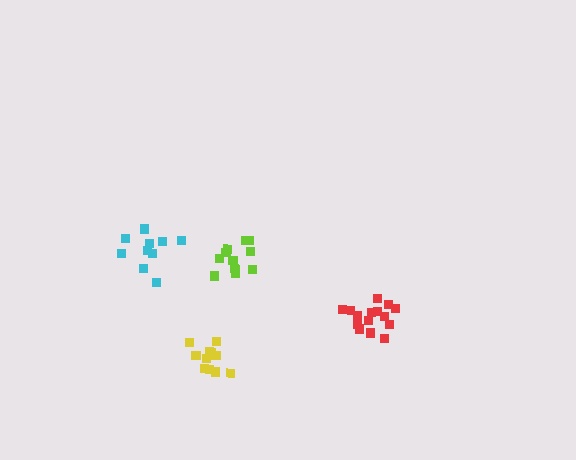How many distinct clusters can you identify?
There are 4 distinct clusters.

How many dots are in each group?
Group 1: 15 dots, Group 2: 12 dots, Group 3: 11 dots, Group 4: 10 dots (48 total).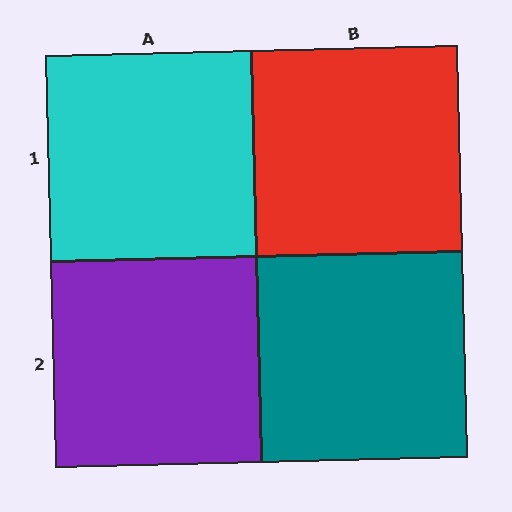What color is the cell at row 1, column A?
Cyan.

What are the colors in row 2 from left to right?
Purple, teal.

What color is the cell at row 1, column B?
Red.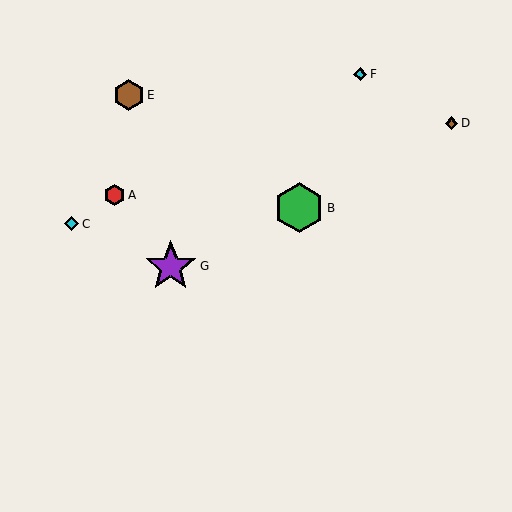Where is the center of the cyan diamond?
The center of the cyan diamond is at (72, 224).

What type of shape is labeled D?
Shape D is a brown diamond.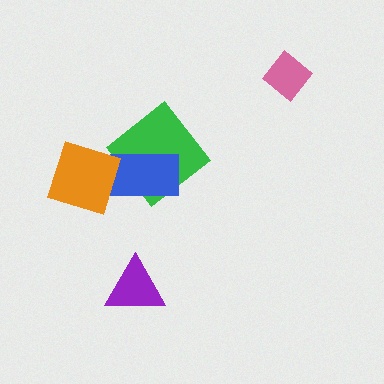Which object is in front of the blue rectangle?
The orange diamond is in front of the blue rectangle.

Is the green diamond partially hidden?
Yes, it is partially covered by another shape.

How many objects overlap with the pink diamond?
0 objects overlap with the pink diamond.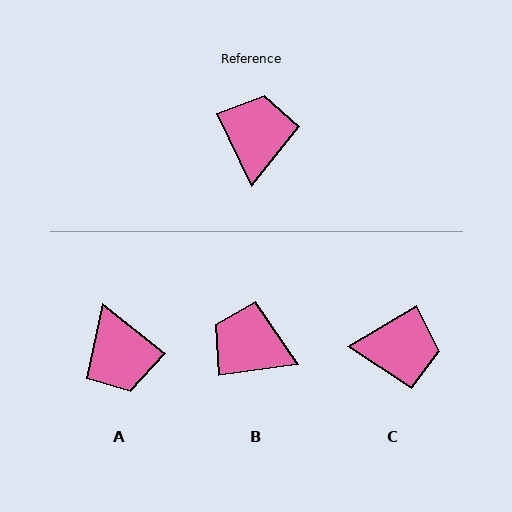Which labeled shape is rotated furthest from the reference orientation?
A, about 154 degrees away.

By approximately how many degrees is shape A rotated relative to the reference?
Approximately 154 degrees clockwise.